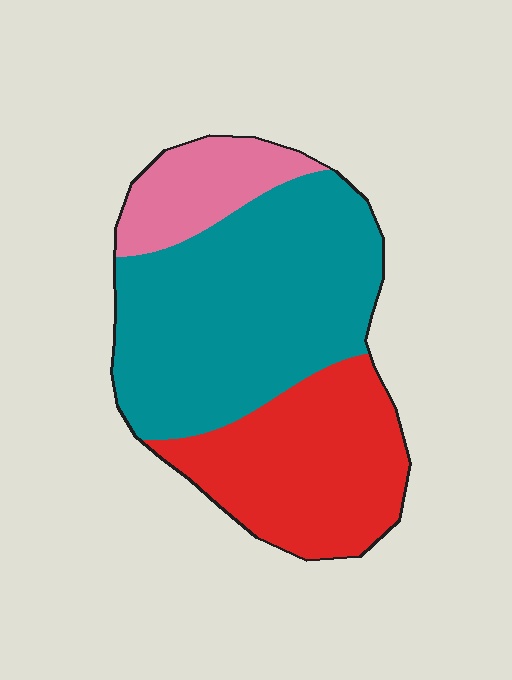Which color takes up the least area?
Pink, at roughly 15%.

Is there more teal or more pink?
Teal.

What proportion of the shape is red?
Red takes up about one third (1/3) of the shape.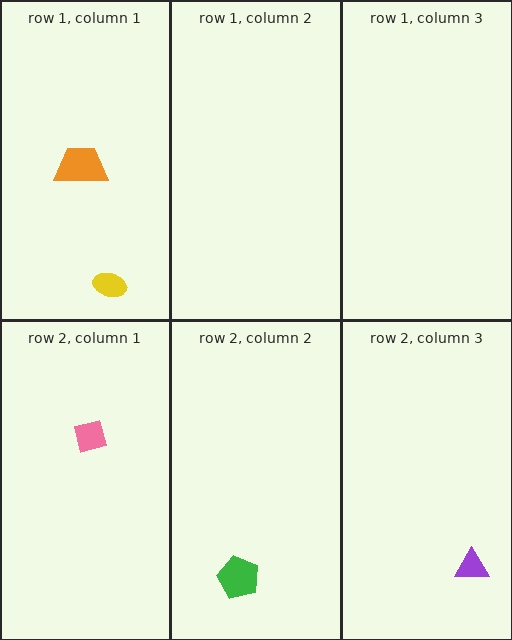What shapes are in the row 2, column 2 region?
The green pentagon.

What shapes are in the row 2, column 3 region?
The purple triangle.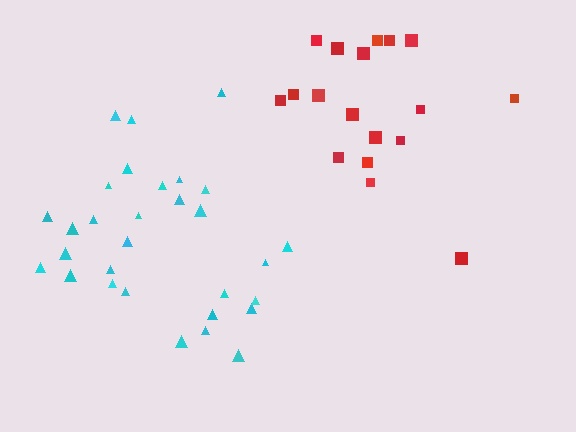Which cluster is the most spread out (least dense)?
Red.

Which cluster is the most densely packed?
Cyan.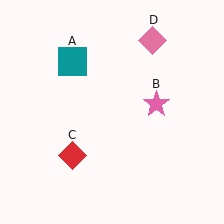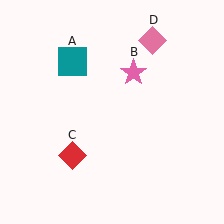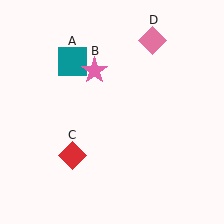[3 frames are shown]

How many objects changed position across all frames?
1 object changed position: pink star (object B).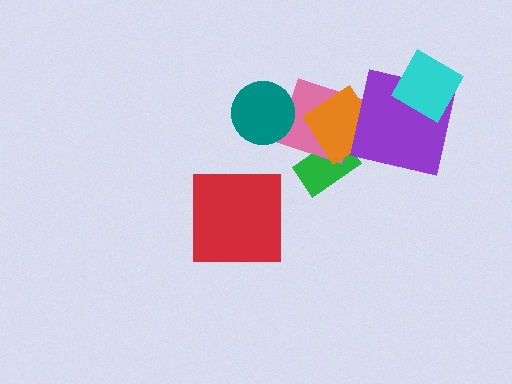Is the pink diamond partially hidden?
Yes, it is partially covered by another shape.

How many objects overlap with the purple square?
2 objects overlap with the purple square.